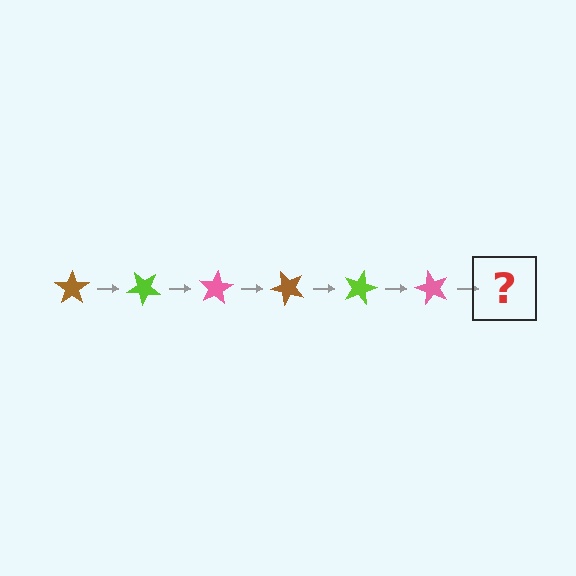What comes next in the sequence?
The next element should be a brown star, rotated 240 degrees from the start.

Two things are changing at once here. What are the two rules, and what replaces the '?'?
The two rules are that it rotates 40 degrees each step and the color cycles through brown, lime, and pink. The '?' should be a brown star, rotated 240 degrees from the start.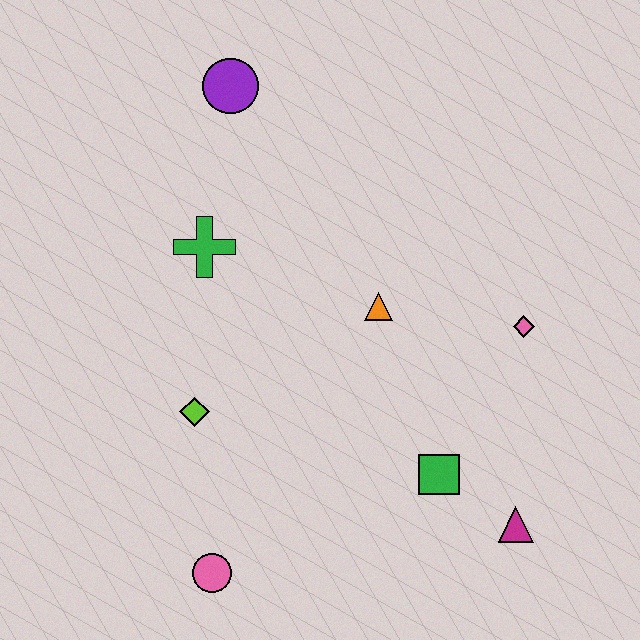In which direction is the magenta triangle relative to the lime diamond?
The magenta triangle is to the right of the lime diamond.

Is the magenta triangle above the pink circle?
Yes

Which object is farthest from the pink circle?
The purple circle is farthest from the pink circle.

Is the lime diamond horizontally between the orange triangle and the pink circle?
No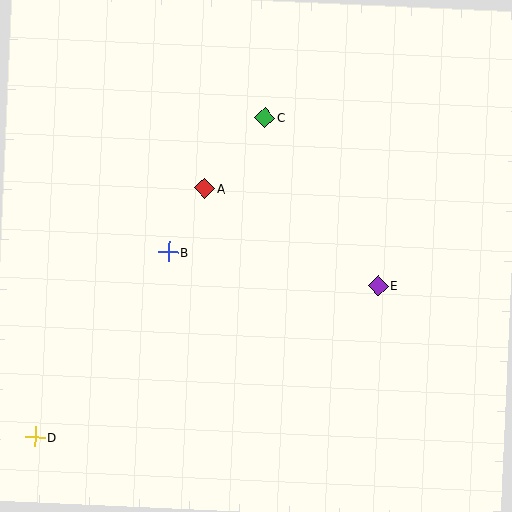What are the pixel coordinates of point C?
Point C is at (265, 118).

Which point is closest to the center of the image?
Point A at (205, 188) is closest to the center.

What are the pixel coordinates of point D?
Point D is at (35, 437).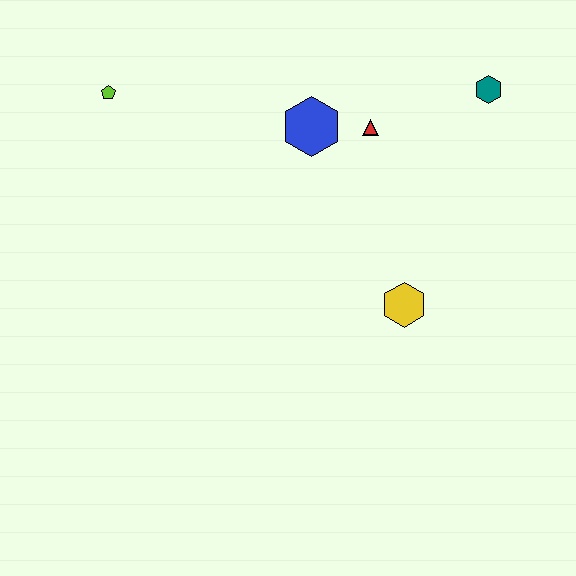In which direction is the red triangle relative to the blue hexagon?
The red triangle is to the right of the blue hexagon.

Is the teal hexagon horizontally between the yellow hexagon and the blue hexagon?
No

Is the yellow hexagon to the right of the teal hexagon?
No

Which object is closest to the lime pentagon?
The blue hexagon is closest to the lime pentagon.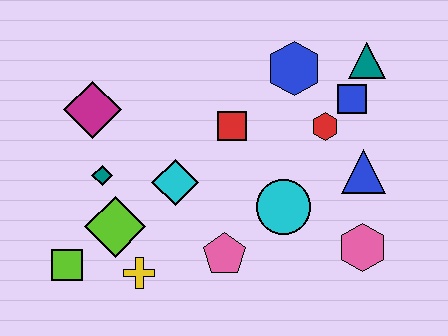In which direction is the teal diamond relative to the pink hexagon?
The teal diamond is to the left of the pink hexagon.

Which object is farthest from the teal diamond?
The teal triangle is farthest from the teal diamond.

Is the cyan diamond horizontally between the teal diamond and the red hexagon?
Yes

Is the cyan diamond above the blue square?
No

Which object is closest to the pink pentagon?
The cyan circle is closest to the pink pentagon.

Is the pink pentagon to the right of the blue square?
No